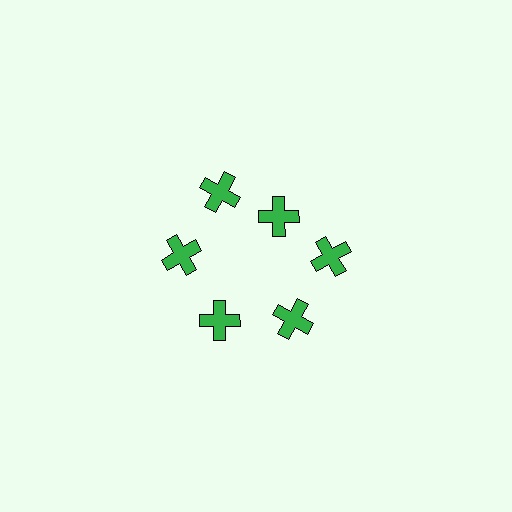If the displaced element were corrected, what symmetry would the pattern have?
It would have 6-fold rotational symmetry — the pattern would map onto itself every 60 degrees.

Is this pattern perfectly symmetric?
No. The 6 green crosses are arranged in a ring, but one element near the 1 o'clock position is pulled inward toward the center, breaking the 6-fold rotational symmetry.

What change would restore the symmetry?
The symmetry would be restored by moving it outward, back onto the ring so that all 6 crosses sit at equal angles and equal distance from the center.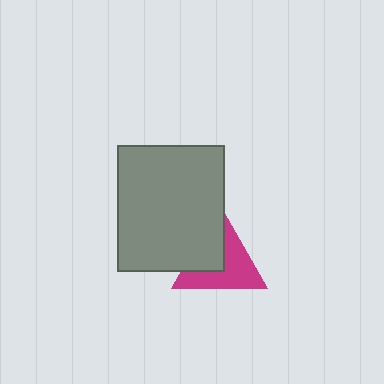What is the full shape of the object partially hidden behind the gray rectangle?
The partially hidden object is a magenta triangle.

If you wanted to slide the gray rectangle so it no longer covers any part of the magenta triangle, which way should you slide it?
Slide it toward the upper-left — that is the most direct way to separate the two shapes.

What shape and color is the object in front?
The object in front is a gray rectangle.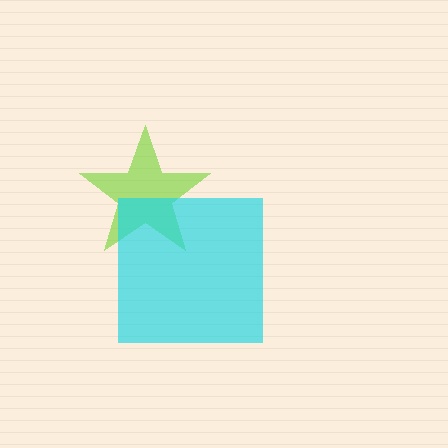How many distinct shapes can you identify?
There are 2 distinct shapes: a lime star, a cyan square.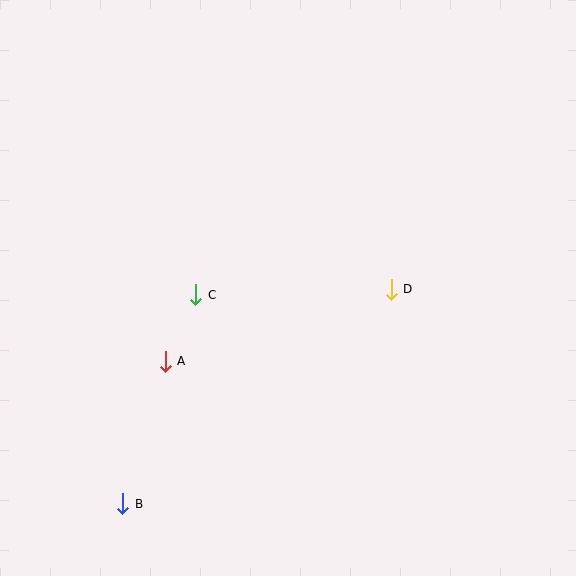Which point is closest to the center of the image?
Point C at (196, 295) is closest to the center.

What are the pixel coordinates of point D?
Point D is at (391, 289).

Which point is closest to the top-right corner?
Point D is closest to the top-right corner.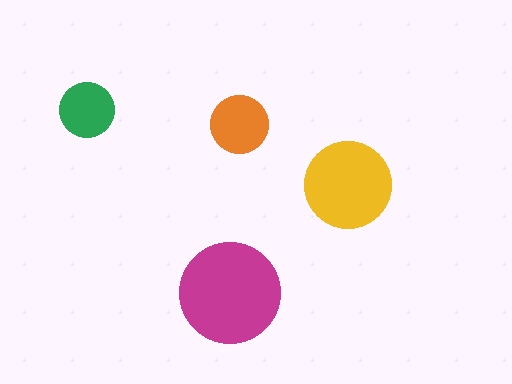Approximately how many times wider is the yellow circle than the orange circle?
About 1.5 times wider.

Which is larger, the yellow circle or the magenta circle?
The magenta one.